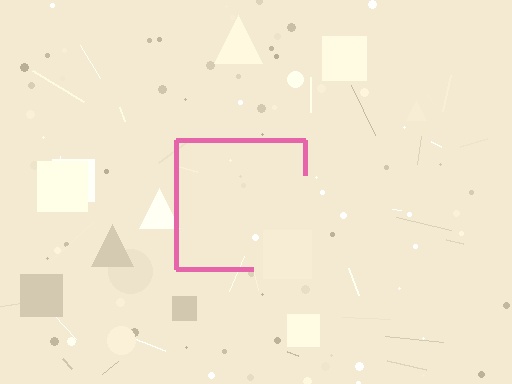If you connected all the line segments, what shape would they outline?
They would outline a square.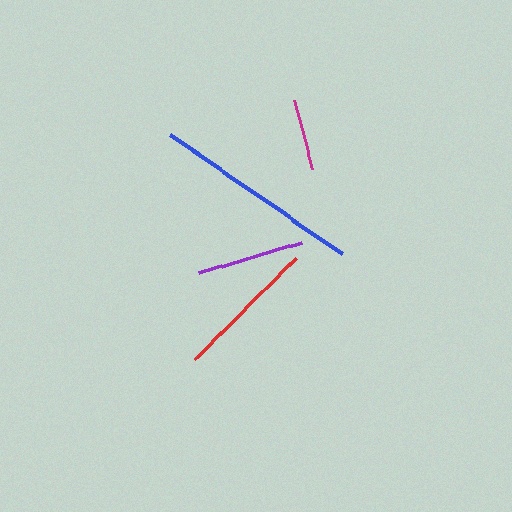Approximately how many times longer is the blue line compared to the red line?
The blue line is approximately 1.5 times the length of the red line.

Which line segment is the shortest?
The magenta line is the shortest at approximately 71 pixels.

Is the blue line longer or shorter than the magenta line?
The blue line is longer than the magenta line.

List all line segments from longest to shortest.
From longest to shortest: blue, red, purple, magenta.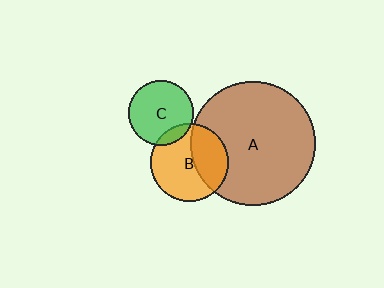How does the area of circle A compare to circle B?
Approximately 2.5 times.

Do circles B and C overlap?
Yes.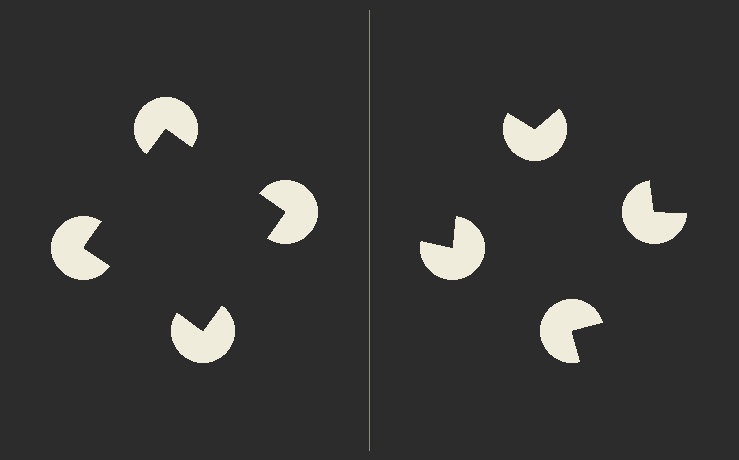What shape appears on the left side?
An illusory square.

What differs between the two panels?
The pac-man discs are positioned identically on both sides; only the wedge orientations differ. On the left they align to a square; on the right they are misaligned.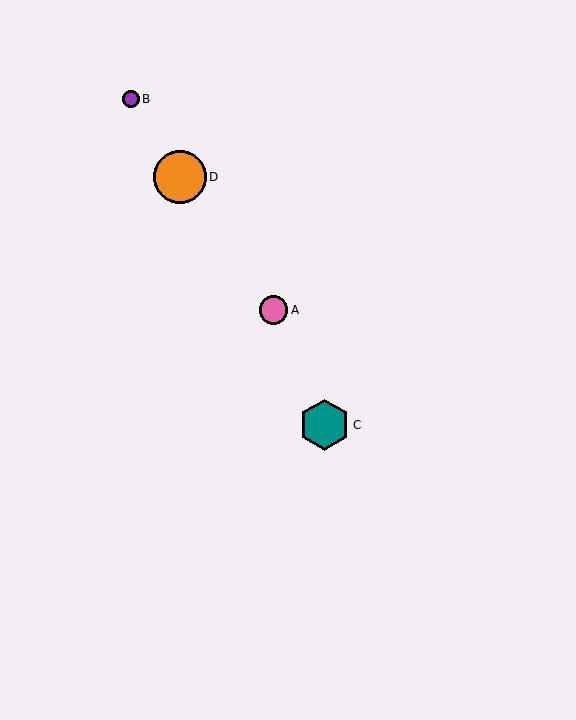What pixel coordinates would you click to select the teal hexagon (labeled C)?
Click at (325, 425) to select the teal hexagon C.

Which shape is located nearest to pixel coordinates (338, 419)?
The teal hexagon (labeled C) at (325, 425) is nearest to that location.